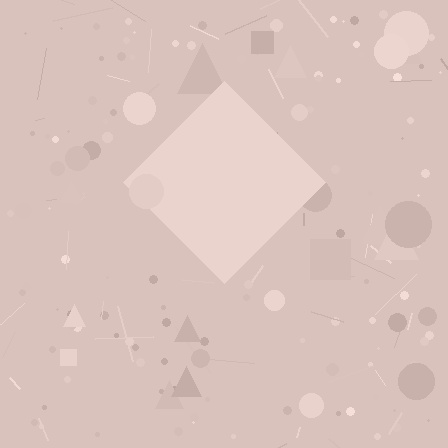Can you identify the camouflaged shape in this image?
The camouflaged shape is a diamond.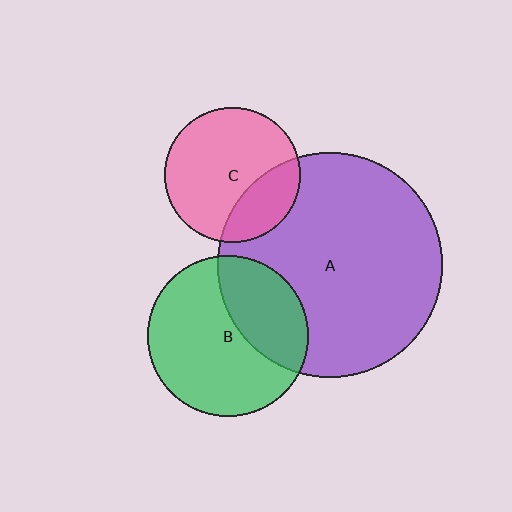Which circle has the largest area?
Circle A (purple).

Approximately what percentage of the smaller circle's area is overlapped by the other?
Approximately 25%.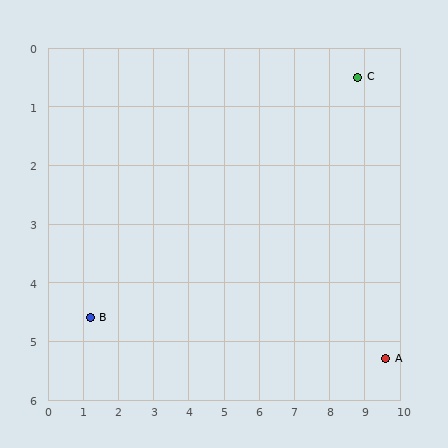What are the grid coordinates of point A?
Point A is at approximately (9.6, 5.3).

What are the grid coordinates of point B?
Point B is at approximately (1.2, 4.6).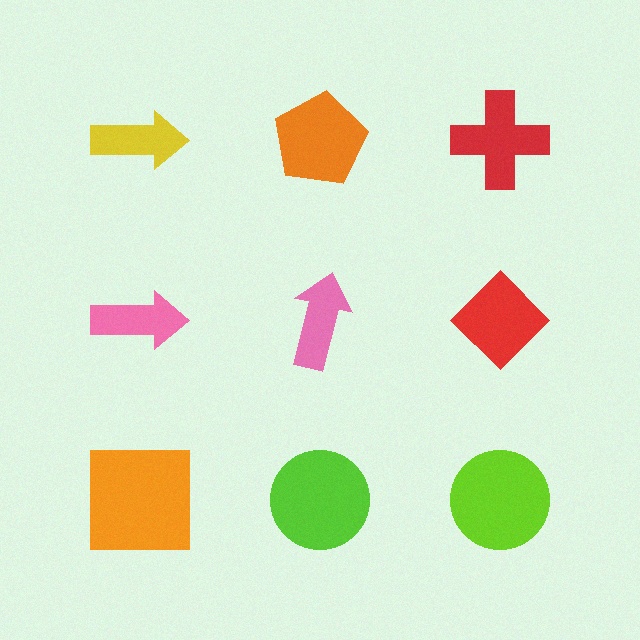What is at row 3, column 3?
A lime circle.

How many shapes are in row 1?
3 shapes.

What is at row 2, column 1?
A pink arrow.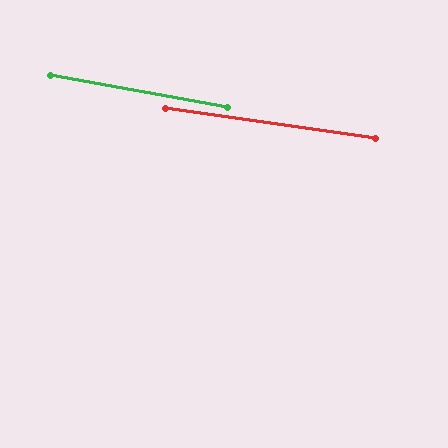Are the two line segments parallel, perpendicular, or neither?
Parallel — their directions differ by only 1.9°.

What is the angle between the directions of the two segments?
Approximately 2 degrees.